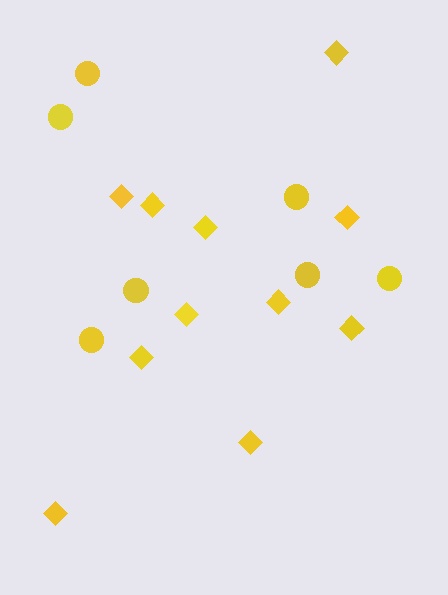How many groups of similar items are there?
There are 2 groups: one group of circles (7) and one group of diamonds (11).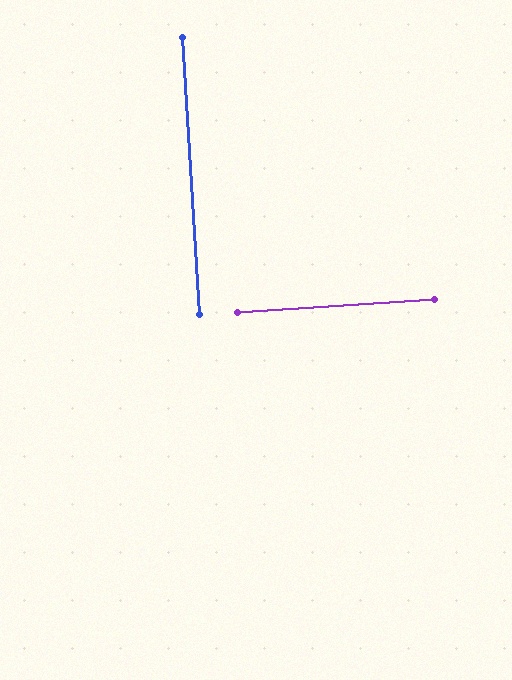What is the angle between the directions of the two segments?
Approximately 90 degrees.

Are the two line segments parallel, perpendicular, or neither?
Perpendicular — they meet at approximately 90°.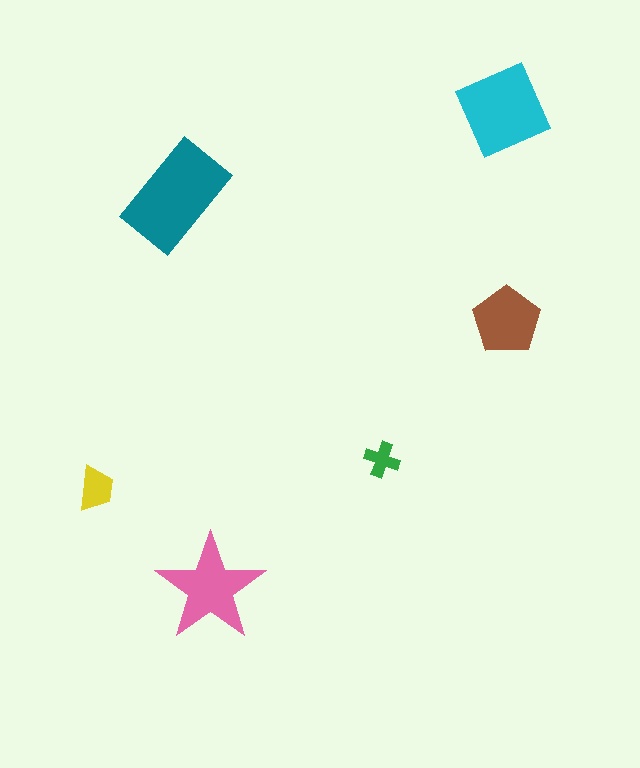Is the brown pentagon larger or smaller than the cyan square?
Smaller.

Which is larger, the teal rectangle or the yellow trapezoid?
The teal rectangle.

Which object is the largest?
The teal rectangle.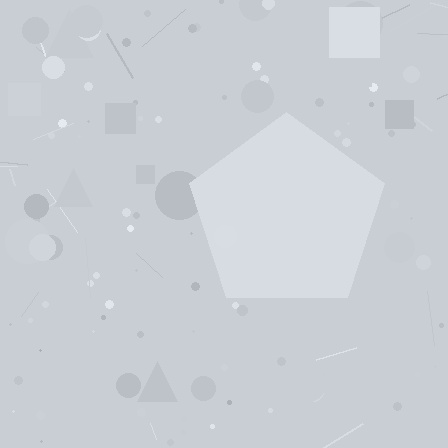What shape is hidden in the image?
A pentagon is hidden in the image.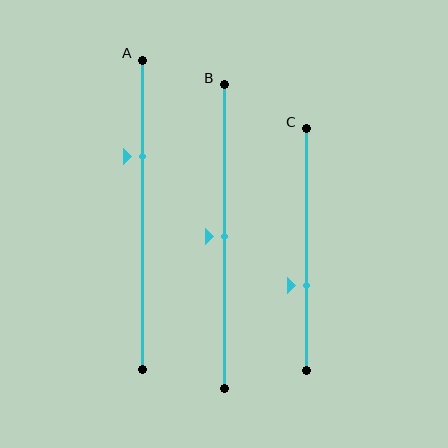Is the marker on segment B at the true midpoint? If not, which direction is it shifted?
Yes, the marker on segment B is at the true midpoint.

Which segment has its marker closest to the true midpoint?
Segment B has its marker closest to the true midpoint.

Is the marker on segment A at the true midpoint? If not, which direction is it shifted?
No, the marker on segment A is shifted upward by about 19% of the segment length.